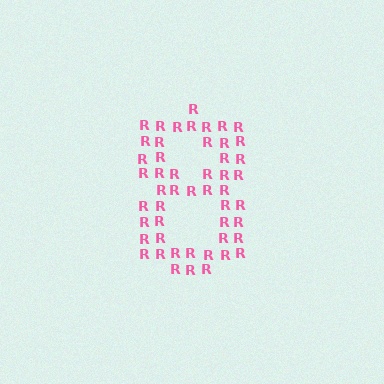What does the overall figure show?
The overall figure shows the digit 8.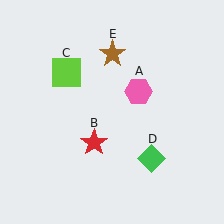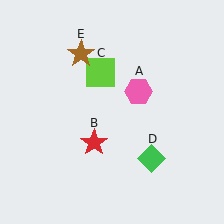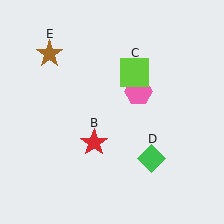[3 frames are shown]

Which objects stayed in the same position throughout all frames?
Pink hexagon (object A) and red star (object B) and green diamond (object D) remained stationary.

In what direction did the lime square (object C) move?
The lime square (object C) moved right.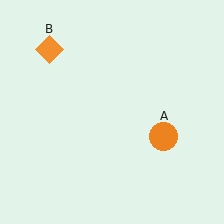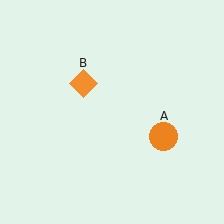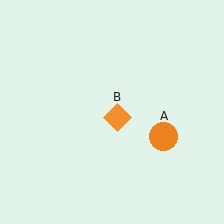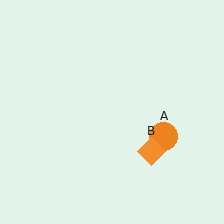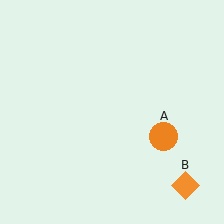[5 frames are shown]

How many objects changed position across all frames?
1 object changed position: orange diamond (object B).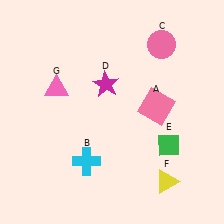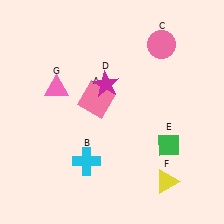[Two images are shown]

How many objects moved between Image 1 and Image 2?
1 object moved between the two images.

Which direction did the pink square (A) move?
The pink square (A) moved left.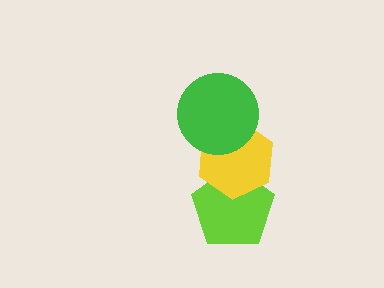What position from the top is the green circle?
The green circle is 1st from the top.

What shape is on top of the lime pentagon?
The yellow hexagon is on top of the lime pentagon.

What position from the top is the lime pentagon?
The lime pentagon is 3rd from the top.